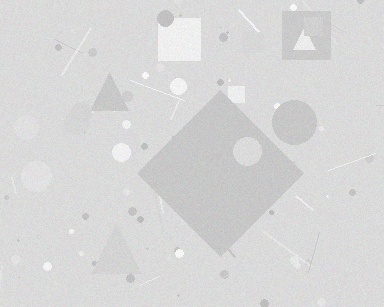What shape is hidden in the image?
A diamond is hidden in the image.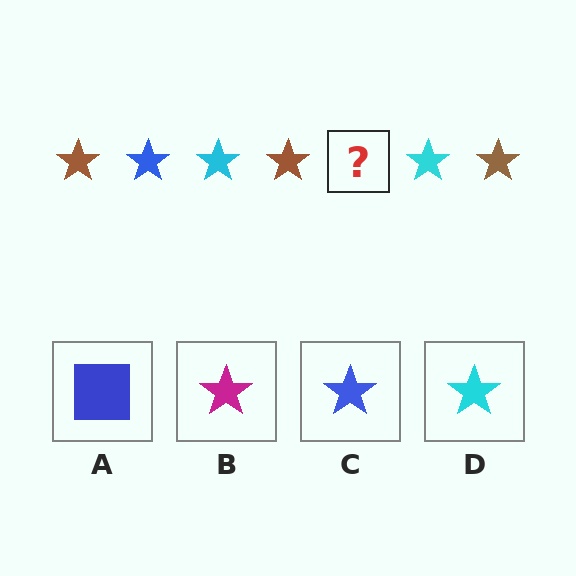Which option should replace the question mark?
Option C.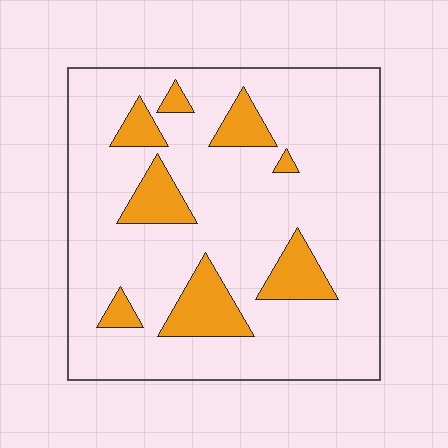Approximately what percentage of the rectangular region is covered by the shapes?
Approximately 15%.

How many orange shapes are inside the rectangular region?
8.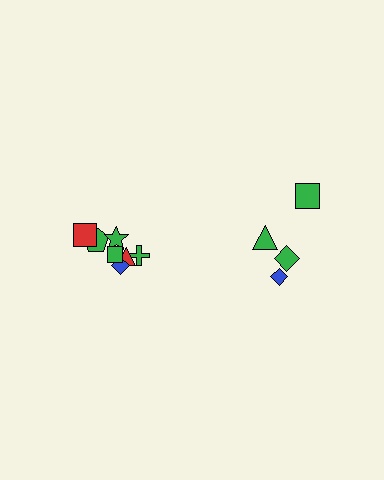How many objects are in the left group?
There are 8 objects.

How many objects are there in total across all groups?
There are 12 objects.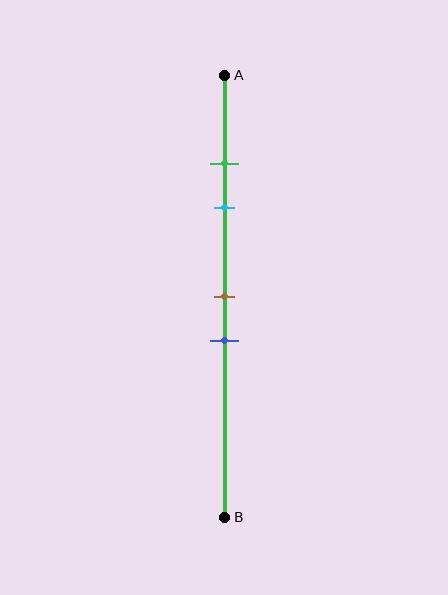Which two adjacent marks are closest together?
The green and cyan marks are the closest adjacent pair.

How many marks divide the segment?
There are 4 marks dividing the segment.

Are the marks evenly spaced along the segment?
No, the marks are not evenly spaced.